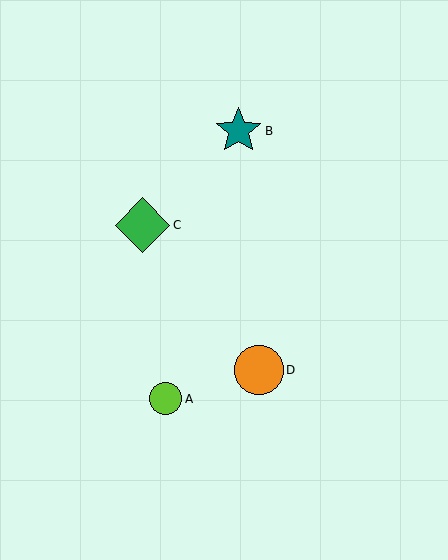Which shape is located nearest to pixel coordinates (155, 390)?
The lime circle (labeled A) at (165, 399) is nearest to that location.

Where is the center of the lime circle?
The center of the lime circle is at (165, 399).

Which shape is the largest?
The green diamond (labeled C) is the largest.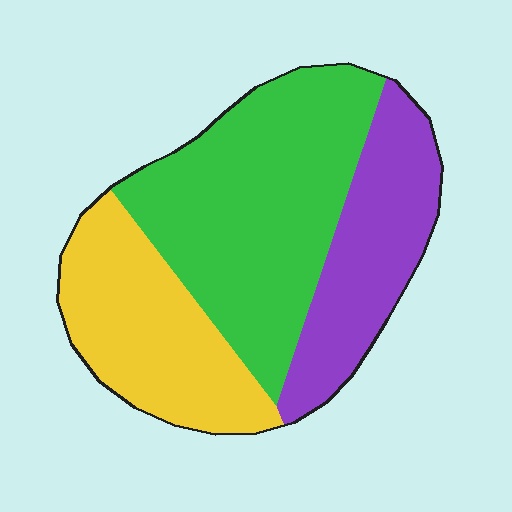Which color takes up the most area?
Green, at roughly 45%.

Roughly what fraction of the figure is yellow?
Yellow takes up about one quarter (1/4) of the figure.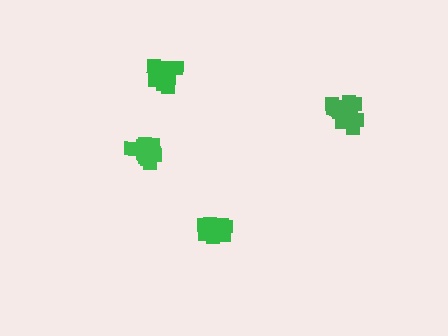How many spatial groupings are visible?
There are 4 spatial groupings.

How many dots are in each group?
Group 1: 14 dots, Group 2: 18 dots, Group 3: 20 dots, Group 4: 16 dots (68 total).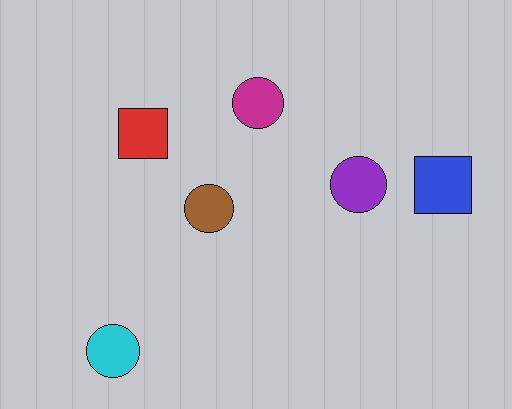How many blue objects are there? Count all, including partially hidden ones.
There is 1 blue object.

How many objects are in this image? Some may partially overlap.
There are 6 objects.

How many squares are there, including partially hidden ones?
There are 2 squares.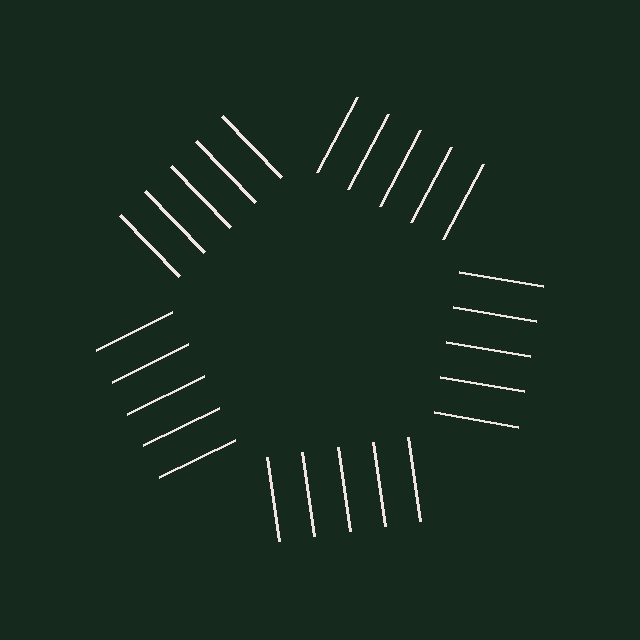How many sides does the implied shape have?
5 sides — the line-ends trace a pentagon.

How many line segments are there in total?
25 — 5 along each of the 5 edges.